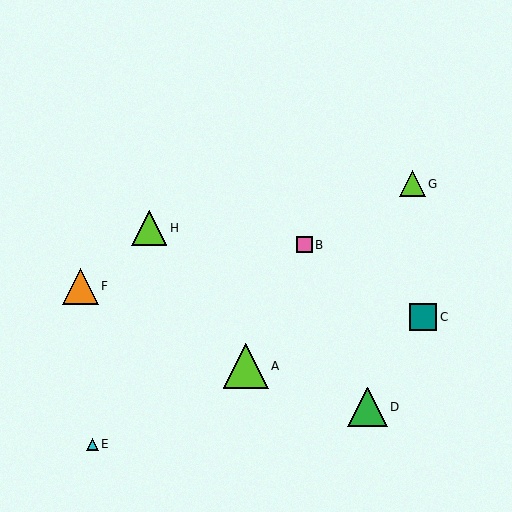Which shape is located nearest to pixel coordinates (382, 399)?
The green triangle (labeled D) at (367, 407) is nearest to that location.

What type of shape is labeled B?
Shape B is a pink square.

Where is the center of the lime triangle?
The center of the lime triangle is at (246, 366).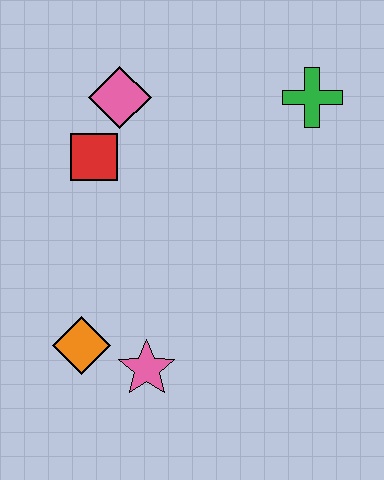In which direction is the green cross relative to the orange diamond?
The green cross is above the orange diamond.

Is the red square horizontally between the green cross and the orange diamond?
Yes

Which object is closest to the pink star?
The orange diamond is closest to the pink star.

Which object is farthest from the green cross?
The orange diamond is farthest from the green cross.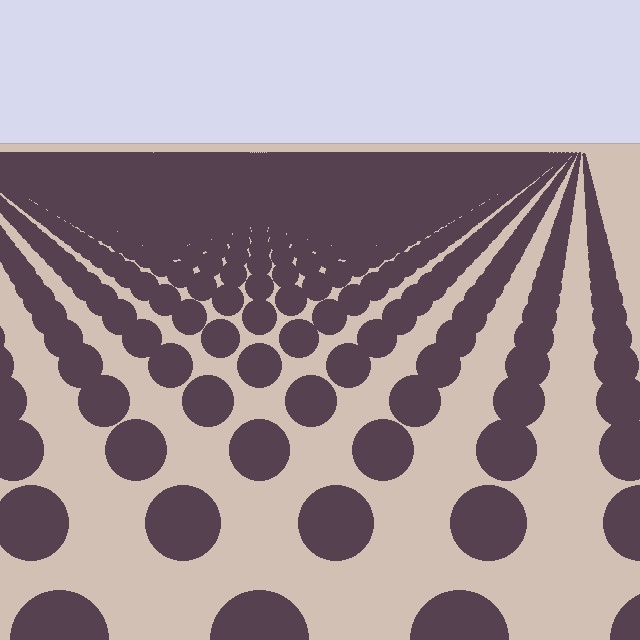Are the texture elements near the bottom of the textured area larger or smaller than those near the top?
Larger. Near the bottom, elements are closer to the viewer and appear at a bigger on-screen size.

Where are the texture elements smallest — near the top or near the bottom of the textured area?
Near the top.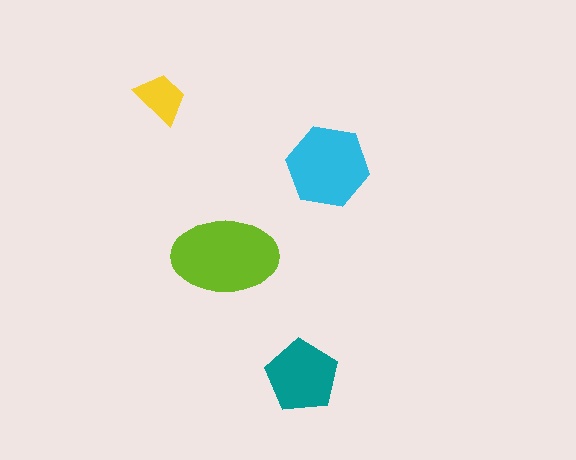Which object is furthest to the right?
The cyan hexagon is rightmost.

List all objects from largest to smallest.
The lime ellipse, the cyan hexagon, the teal pentagon, the yellow trapezoid.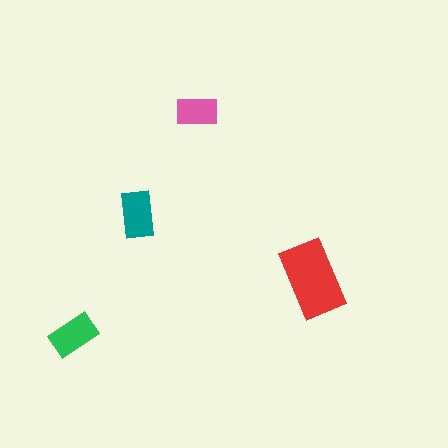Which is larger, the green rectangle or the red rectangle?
The red one.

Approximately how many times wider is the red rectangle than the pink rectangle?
About 2 times wider.